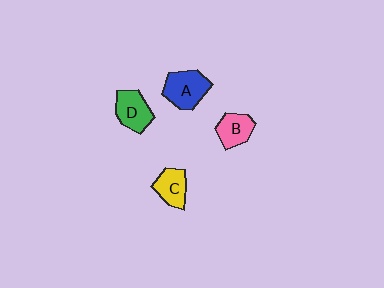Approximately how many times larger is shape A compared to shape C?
Approximately 1.4 times.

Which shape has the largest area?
Shape A (blue).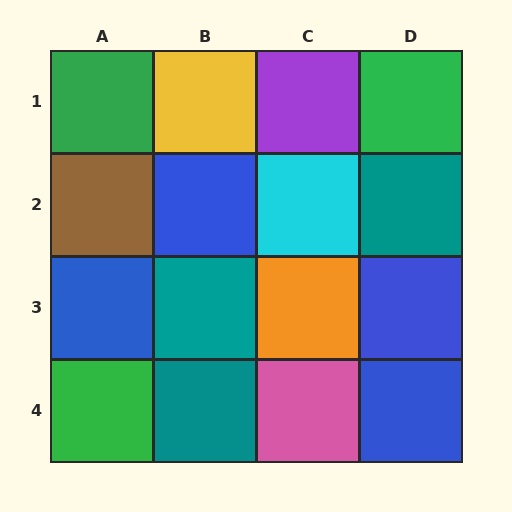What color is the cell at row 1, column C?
Purple.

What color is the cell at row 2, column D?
Teal.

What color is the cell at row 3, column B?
Teal.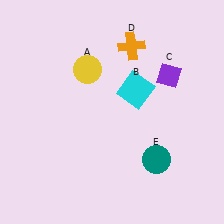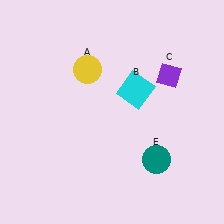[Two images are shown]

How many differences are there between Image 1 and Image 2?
There is 1 difference between the two images.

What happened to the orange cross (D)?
The orange cross (D) was removed in Image 2. It was in the top-right area of Image 1.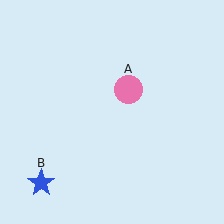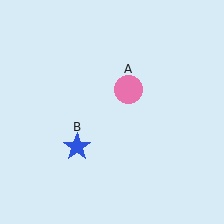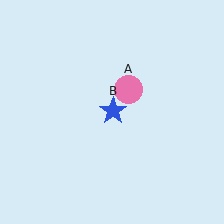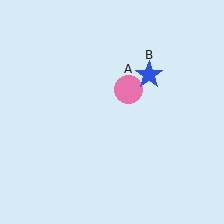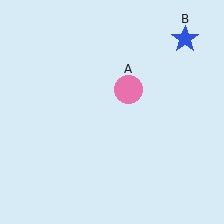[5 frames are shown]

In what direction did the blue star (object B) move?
The blue star (object B) moved up and to the right.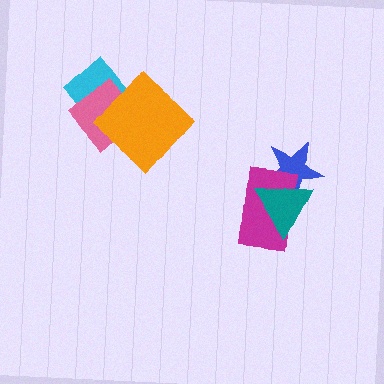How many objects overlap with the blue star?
2 objects overlap with the blue star.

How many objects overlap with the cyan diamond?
2 objects overlap with the cyan diamond.